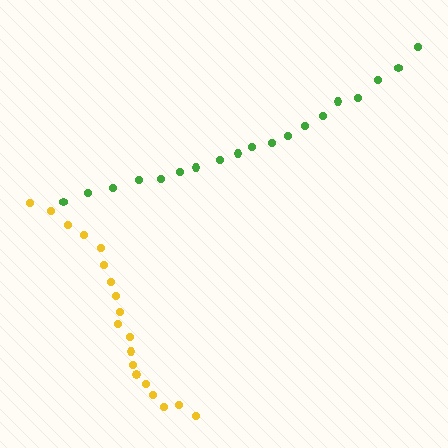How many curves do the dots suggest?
There are 2 distinct paths.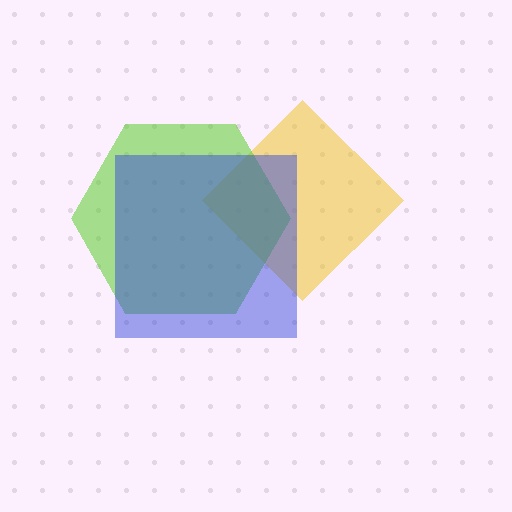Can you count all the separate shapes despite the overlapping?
Yes, there are 3 separate shapes.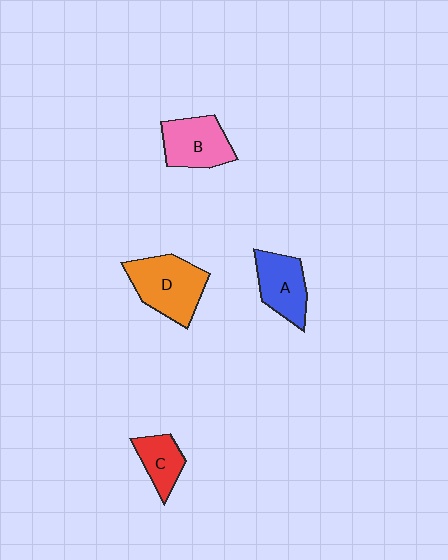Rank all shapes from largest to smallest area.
From largest to smallest: D (orange), B (pink), A (blue), C (red).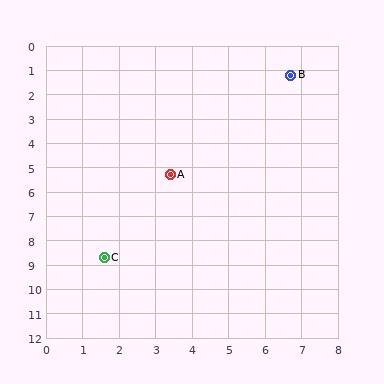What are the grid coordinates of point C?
Point C is at approximately (1.6, 8.7).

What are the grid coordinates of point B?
Point B is at approximately (6.7, 1.2).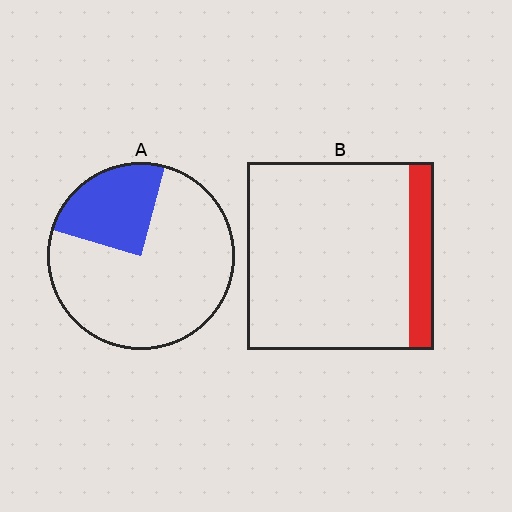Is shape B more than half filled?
No.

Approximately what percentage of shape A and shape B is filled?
A is approximately 25% and B is approximately 15%.